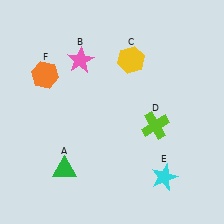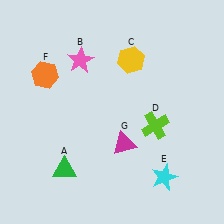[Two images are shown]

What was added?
A magenta triangle (G) was added in Image 2.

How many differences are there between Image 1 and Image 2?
There is 1 difference between the two images.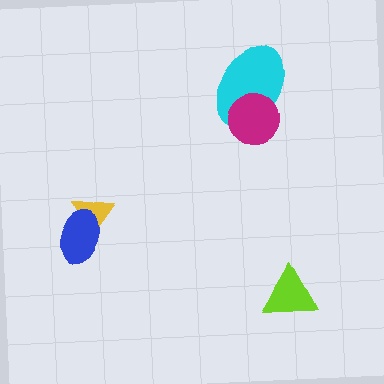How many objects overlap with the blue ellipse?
1 object overlaps with the blue ellipse.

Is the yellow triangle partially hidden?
Yes, it is partially covered by another shape.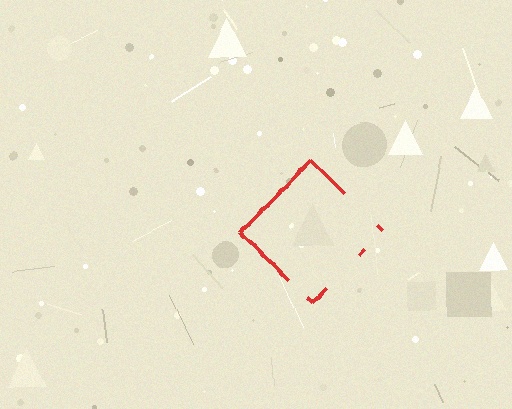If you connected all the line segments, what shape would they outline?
They would outline a diamond.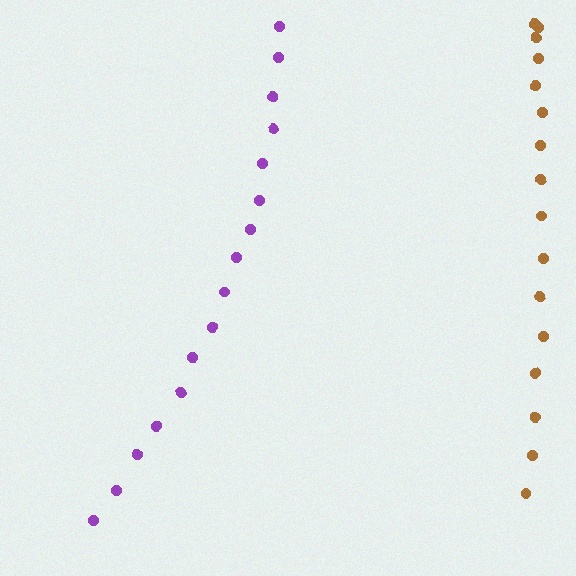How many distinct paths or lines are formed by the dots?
There are 2 distinct paths.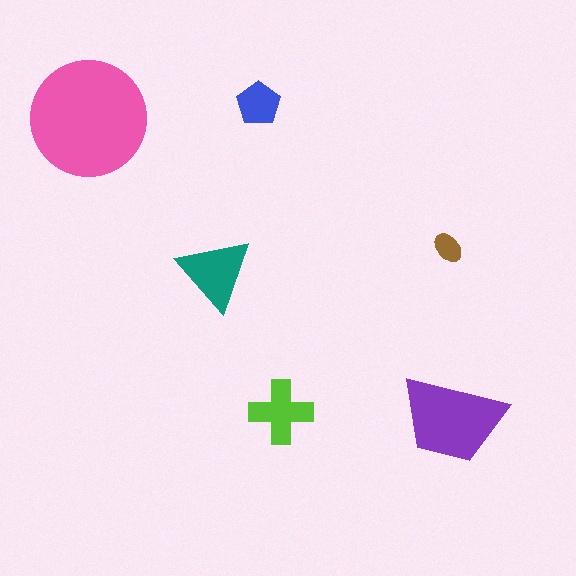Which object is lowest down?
The purple trapezoid is bottommost.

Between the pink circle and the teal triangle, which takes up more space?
The pink circle.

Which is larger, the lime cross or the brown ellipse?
The lime cross.